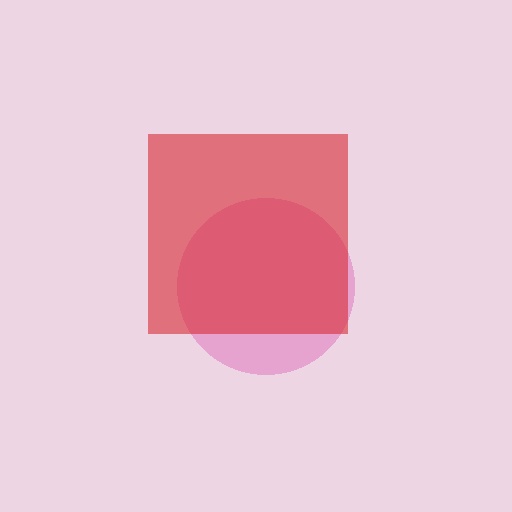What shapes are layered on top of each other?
The layered shapes are: a pink circle, a red square.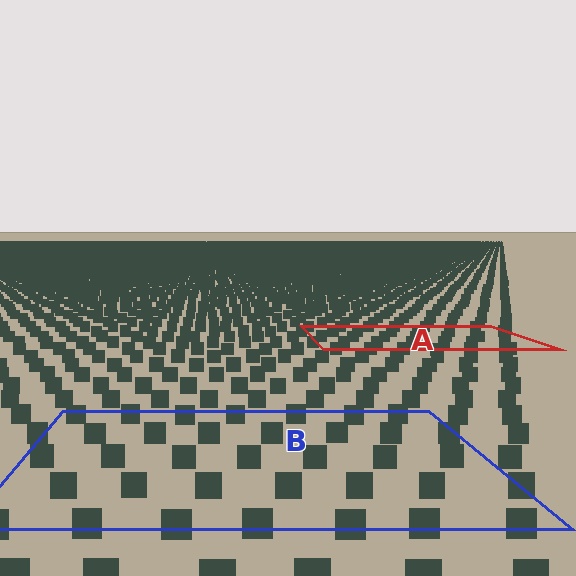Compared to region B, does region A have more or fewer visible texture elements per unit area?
Region A has more texture elements per unit area — they are packed more densely because it is farther away.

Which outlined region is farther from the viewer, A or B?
Region A is farther from the viewer — the texture elements inside it appear smaller and more densely packed.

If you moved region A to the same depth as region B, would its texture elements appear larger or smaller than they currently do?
They would appear larger. At a closer depth, the same texture elements are projected at a bigger on-screen size.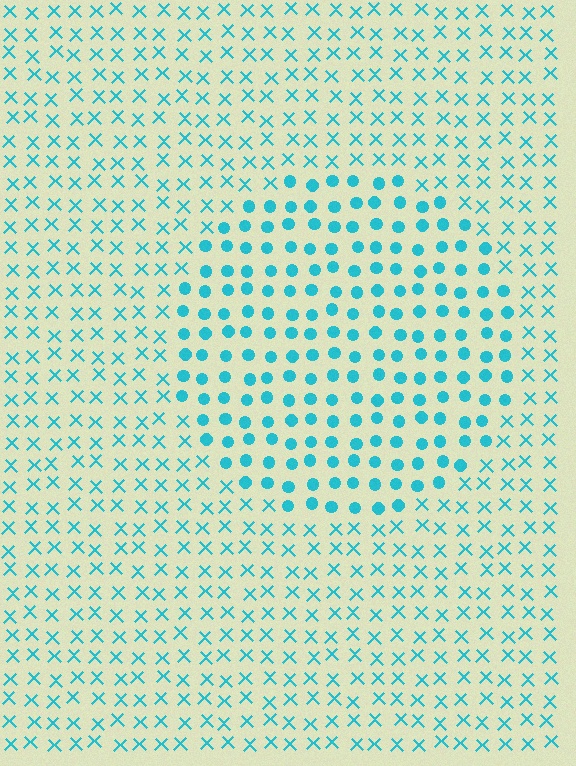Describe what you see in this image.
The image is filled with small cyan elements arranged in a uniform grid. A circle-shaped region contains circles, while the surrounding area contains X marks. The boundary is defined purely by the change in element shape.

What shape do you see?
I see a circle.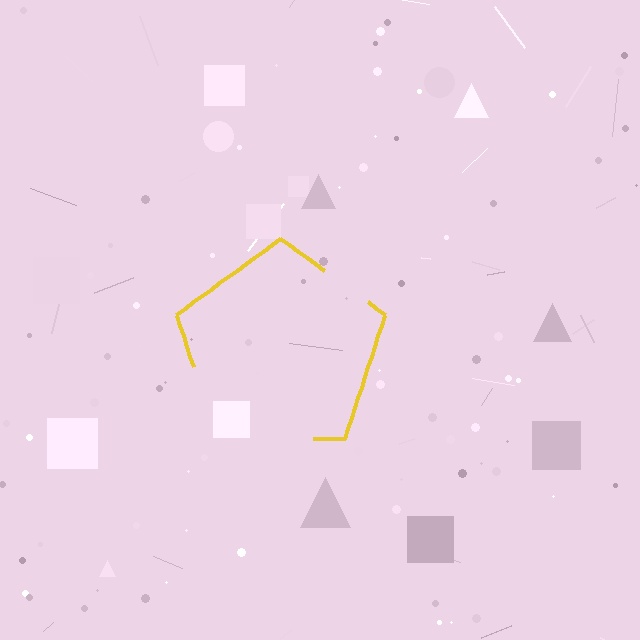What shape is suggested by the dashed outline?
The dashed outline suggests a pentagon.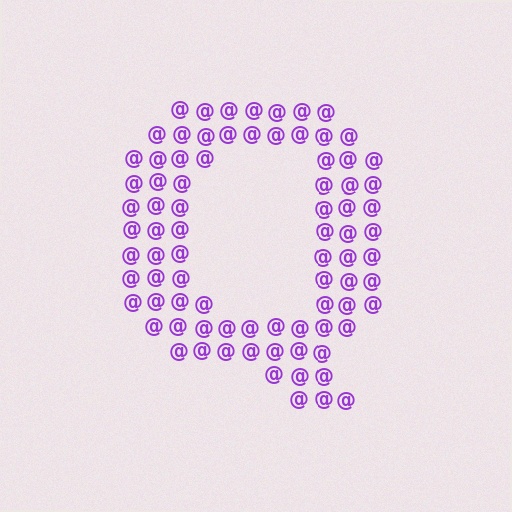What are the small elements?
The small elements are at signs.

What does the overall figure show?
The overall figure shows the letter Q.